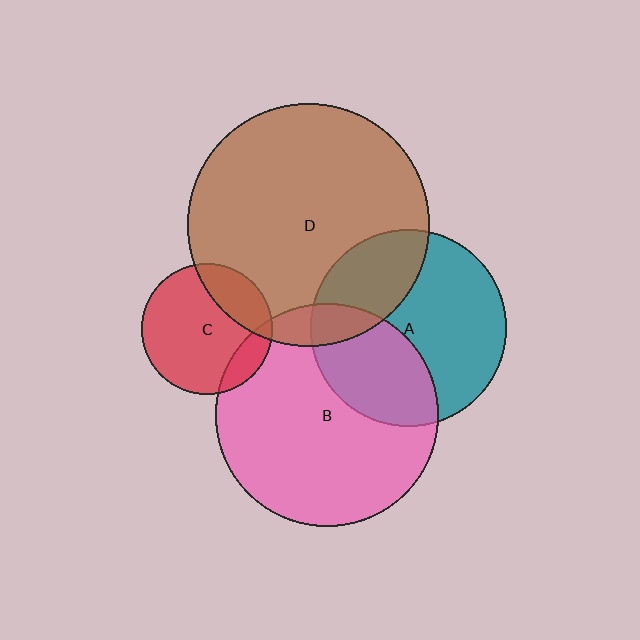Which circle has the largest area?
Circle D (brown).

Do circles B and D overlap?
Yes.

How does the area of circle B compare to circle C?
Approximately 2.9 times.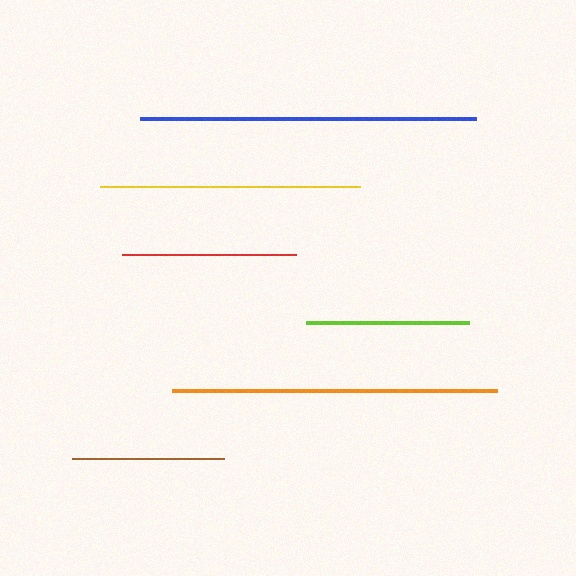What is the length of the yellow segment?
The yellow segment is approximately 260 pixels long.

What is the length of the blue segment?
The blue segment is approximately 335 pixels long.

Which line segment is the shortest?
The brown line is the shortest at approximately 152 pixels.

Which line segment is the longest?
The blue line is the longest at approximately 335 pixels.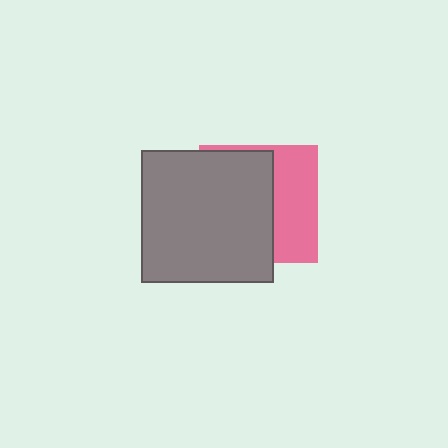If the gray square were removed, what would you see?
You would see the complete pink square.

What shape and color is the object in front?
The object in front is a gray square.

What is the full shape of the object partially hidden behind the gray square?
The partially hidden object is a pink square.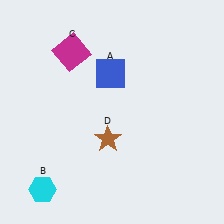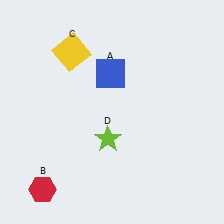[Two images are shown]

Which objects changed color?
B changed from cyan to red. C changed from magenta to yellow. D changed from brown to lime.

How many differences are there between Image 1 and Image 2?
There are 3 differences between the two images.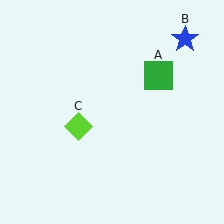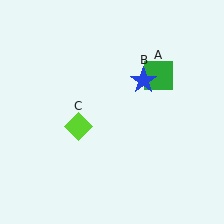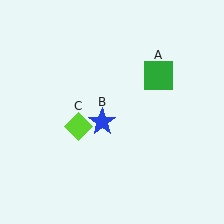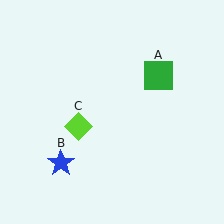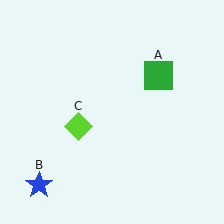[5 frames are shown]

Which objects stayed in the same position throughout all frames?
Green square (object A) and lime diamond (object C) remained stationary.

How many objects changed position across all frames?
1 object changed position: blue star (object B).